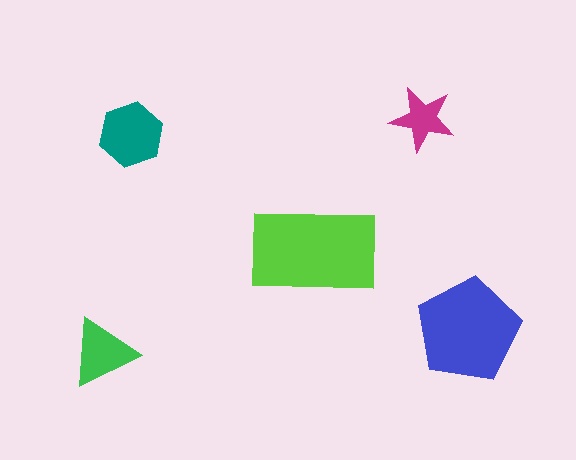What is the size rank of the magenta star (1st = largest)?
5th.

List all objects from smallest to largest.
The magenta star, the green triangle, the teal hexagon, the blue pentagon, the lime rectangle.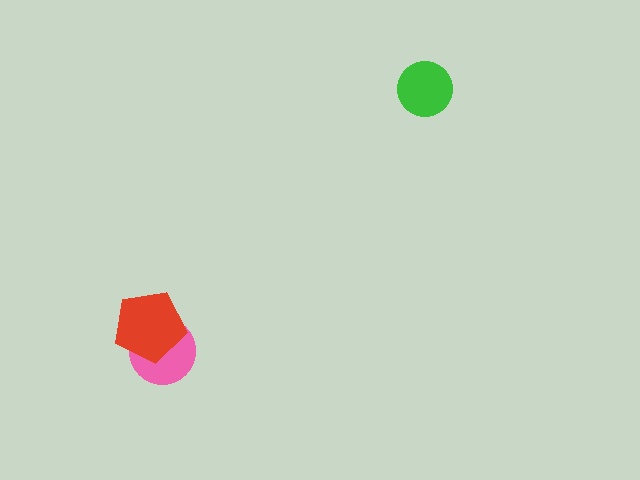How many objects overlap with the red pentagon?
1 object overlaps with the red pentagon.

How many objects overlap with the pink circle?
1 object overlaps with the pink circle.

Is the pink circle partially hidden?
Yes, it is partially covered by another shape.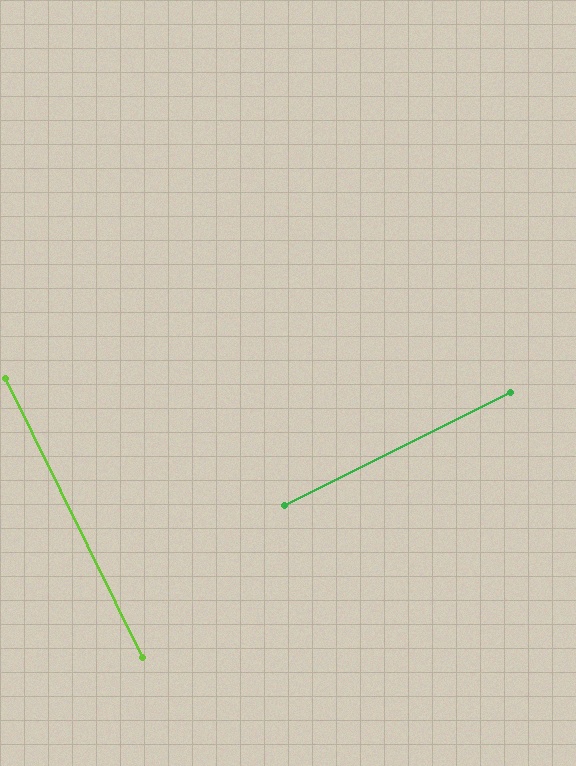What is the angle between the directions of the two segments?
Approximately 90 degrees.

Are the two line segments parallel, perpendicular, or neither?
Perpendicular — they meet at approximately 90°.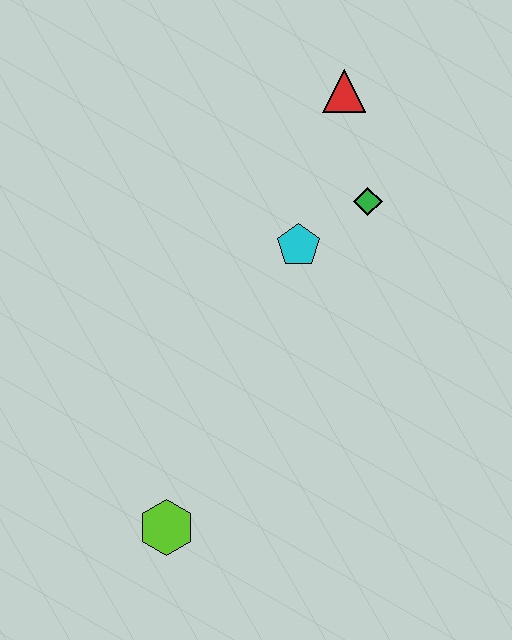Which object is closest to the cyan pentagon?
The green diamond is closest to the cyan pentagon.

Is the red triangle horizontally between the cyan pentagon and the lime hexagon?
No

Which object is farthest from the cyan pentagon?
The lime hexagon is farthest from the cyan pentagon.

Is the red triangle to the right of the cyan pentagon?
Yes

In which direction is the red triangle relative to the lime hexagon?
The red triangle is above the lime hexagon.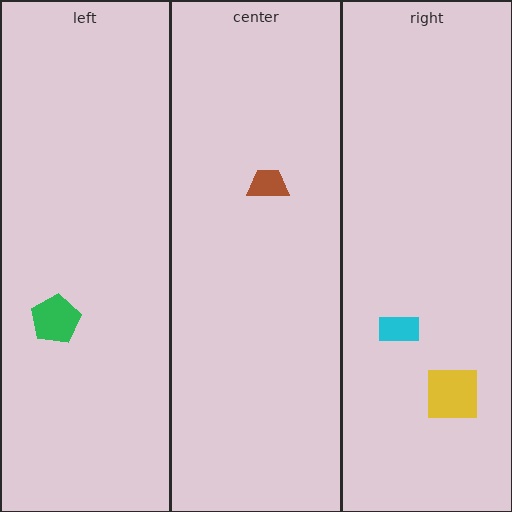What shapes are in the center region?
The brown trapezoid.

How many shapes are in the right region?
2.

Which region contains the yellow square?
The right region.